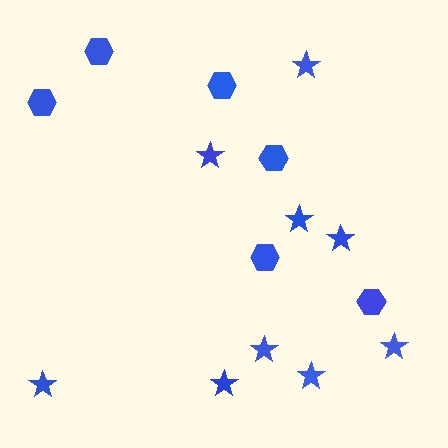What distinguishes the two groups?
There are 2 groups: one group of stars (9) and one group of hexagons (6).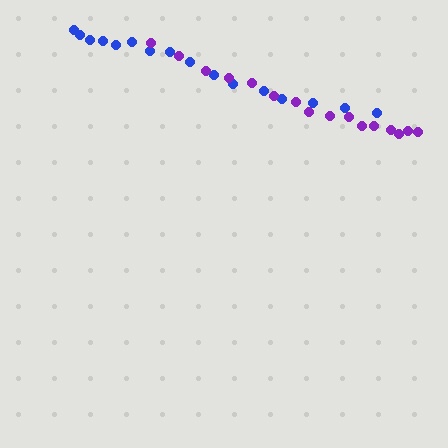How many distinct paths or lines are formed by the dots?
There are 2 distinct paths.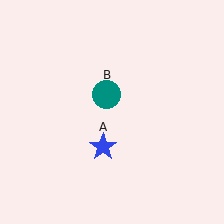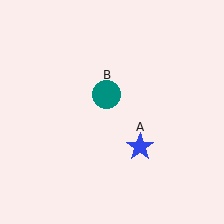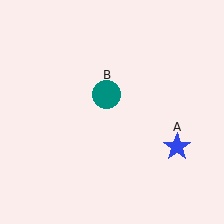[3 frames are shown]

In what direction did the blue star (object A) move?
The blue star (object A) moved right.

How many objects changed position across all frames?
1 object changed position: blue star (object A).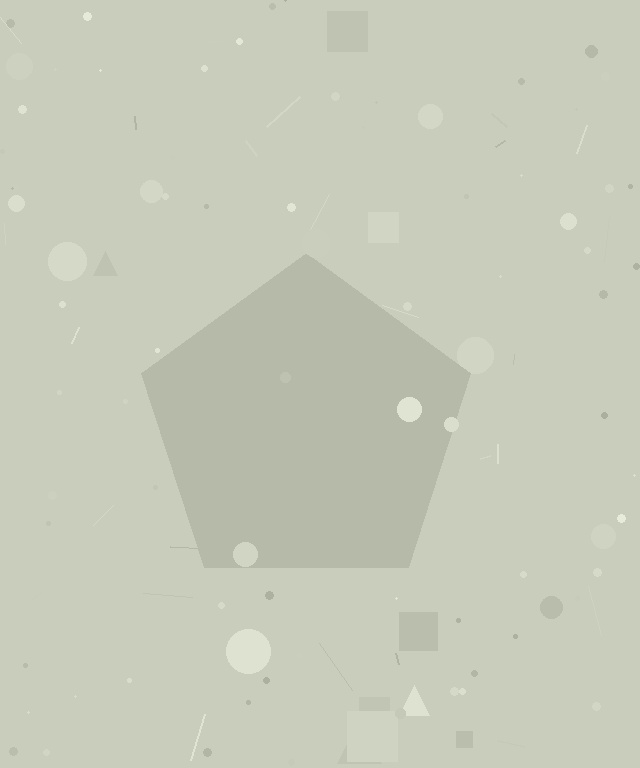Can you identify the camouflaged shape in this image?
The camouflaged shape is a pentagon.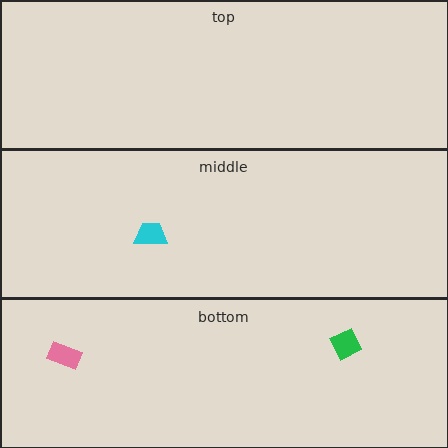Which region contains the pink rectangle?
The bottom region.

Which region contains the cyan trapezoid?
The middle region.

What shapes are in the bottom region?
The pink rectangle, the green diamond.